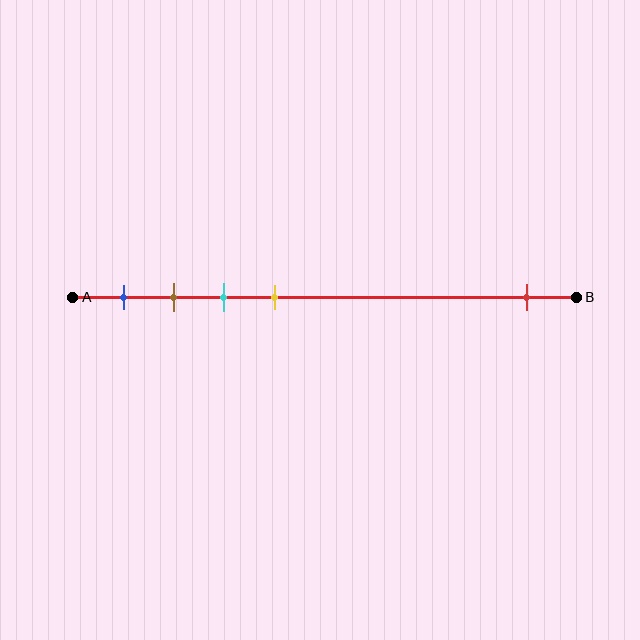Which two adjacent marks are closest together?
The brown and cyan marks are the closest adjacent pair.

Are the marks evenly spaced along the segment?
No, the marks are not evenly spaced.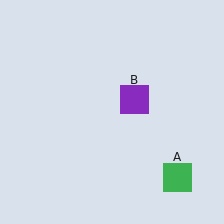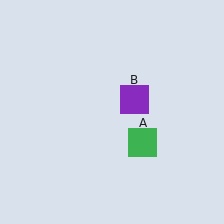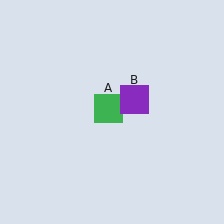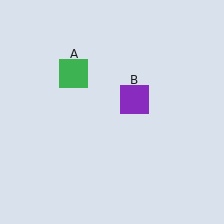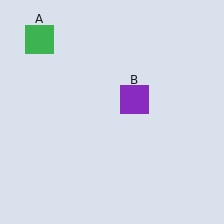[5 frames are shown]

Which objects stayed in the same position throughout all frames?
Purple square (object B) remained stationary.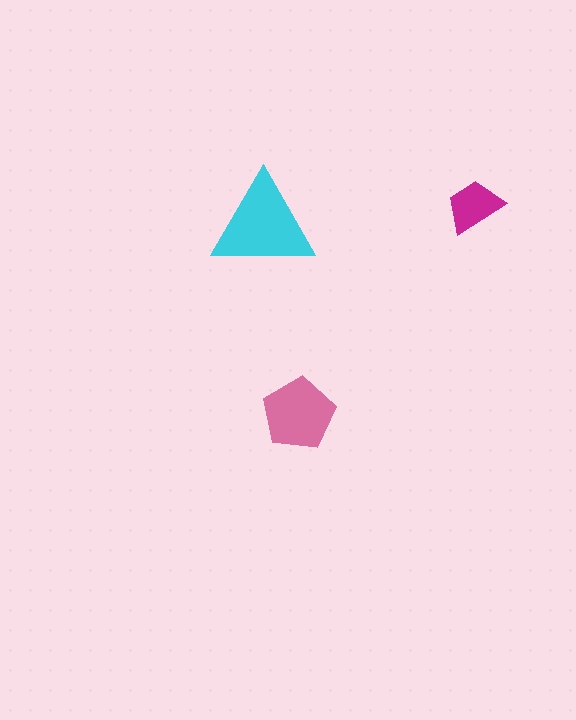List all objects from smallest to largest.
The magenta trapezoid, the pink pentagon, the cyan triangle.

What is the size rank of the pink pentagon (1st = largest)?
2nd.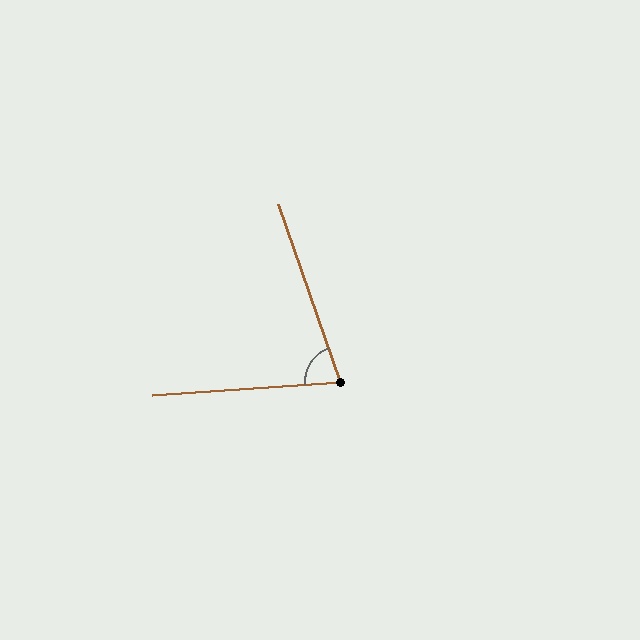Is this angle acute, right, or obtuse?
It is acute.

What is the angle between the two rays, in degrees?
Approximately 75 degrees.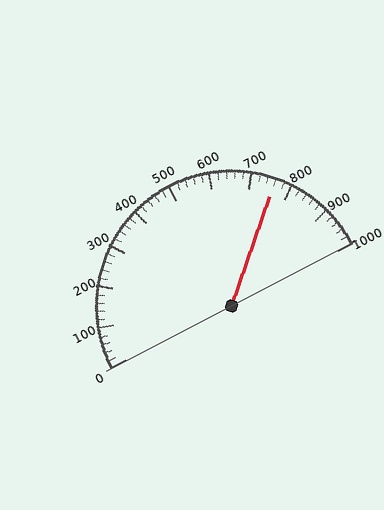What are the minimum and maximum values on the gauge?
The gauge ranges from 0 to 1000.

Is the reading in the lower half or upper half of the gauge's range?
The reading is in the upper half of the range (0 to 1000).